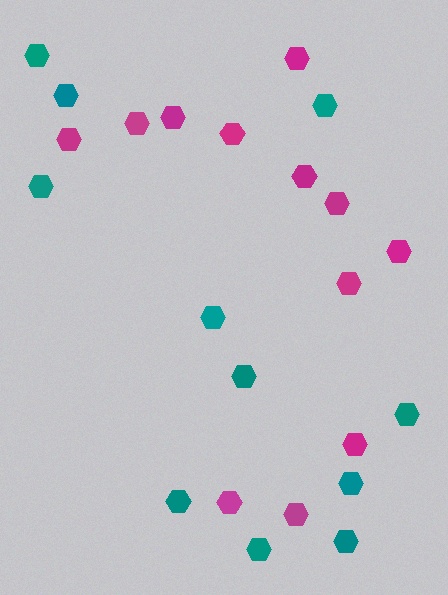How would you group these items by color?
There are 2 groups: one group of magenta hexagons (12) and one group of teal hexagons (11).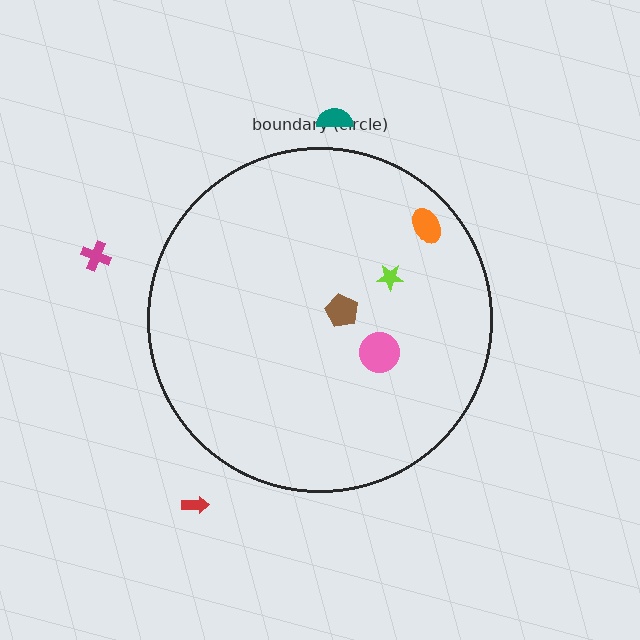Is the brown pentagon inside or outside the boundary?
Inside.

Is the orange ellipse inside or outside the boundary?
Inside.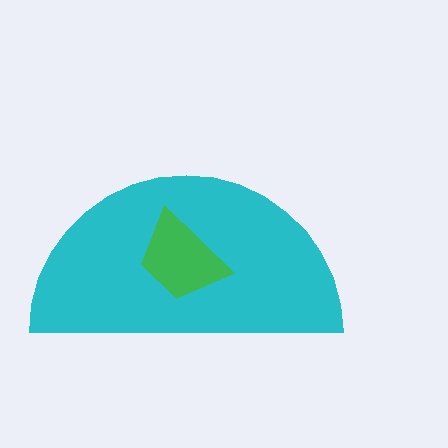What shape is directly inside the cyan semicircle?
The green trapezoid.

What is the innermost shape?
The green trapezoid.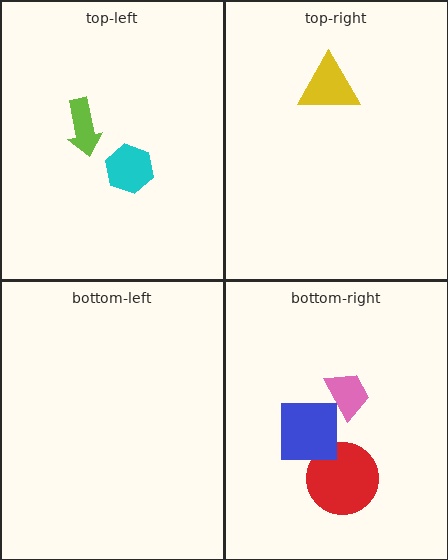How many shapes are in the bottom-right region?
3.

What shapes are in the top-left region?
The cyan hexagon, the lime arrow.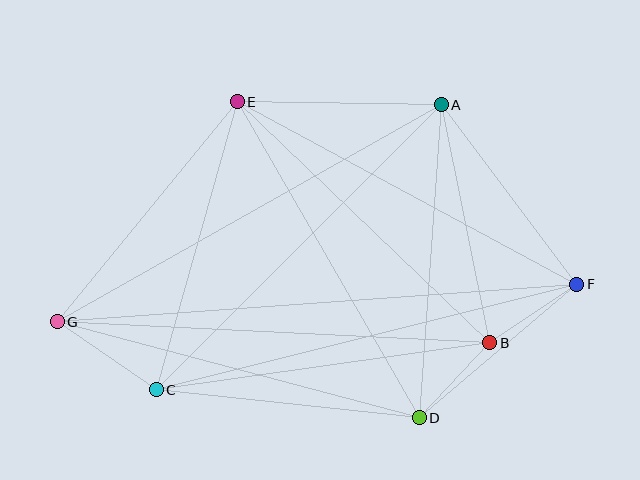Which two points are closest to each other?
Points B and D are closest to each other.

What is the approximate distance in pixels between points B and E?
The distance between B and E is approximately 349 pixels.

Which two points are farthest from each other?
Points F and G are farthest from each other.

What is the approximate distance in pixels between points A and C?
The distance between A and C is approximately 403 pixels.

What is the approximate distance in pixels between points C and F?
The distance between C and F is approximately 434 pixels.